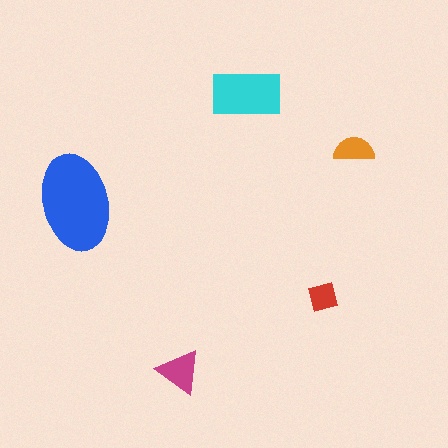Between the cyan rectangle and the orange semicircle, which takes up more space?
The cyan rectangle.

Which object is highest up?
The cyan rectangle is topmost.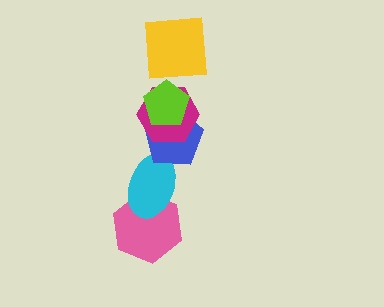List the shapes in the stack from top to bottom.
From top to bottom: the yellow square, the lime pentagon, the magenta hexagon, the blue pentagon, the cyan ellipse, the pink hexagon.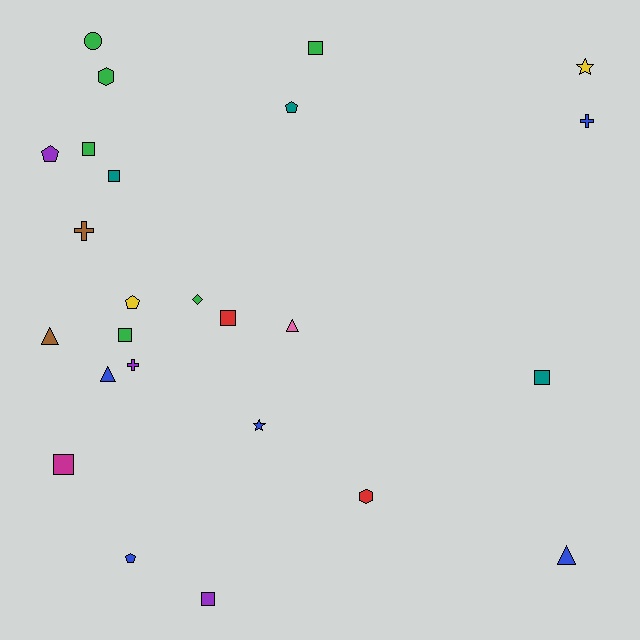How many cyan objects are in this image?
There are no cyan objects.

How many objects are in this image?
There are 25 objects.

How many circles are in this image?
There is 1 circle.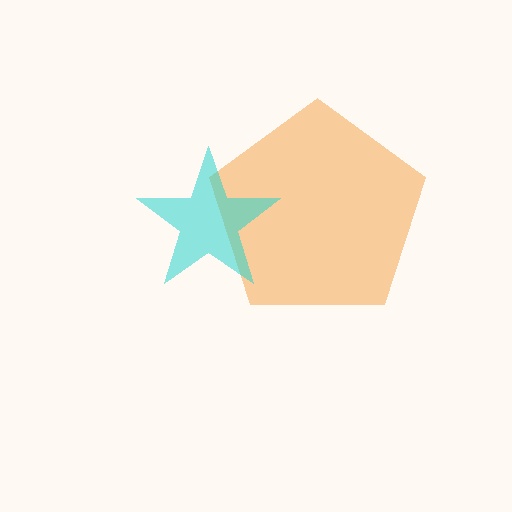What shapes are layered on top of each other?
The layered shapes are: an orange pentagon, a cyan star.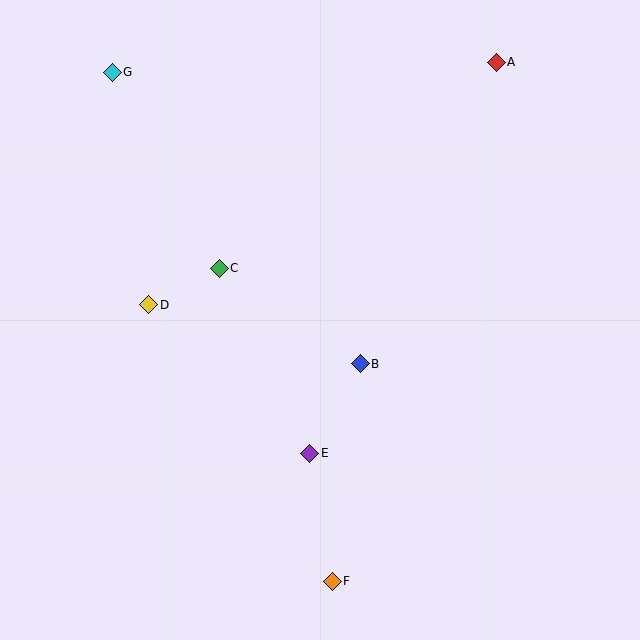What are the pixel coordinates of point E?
Point E is at (310, 453).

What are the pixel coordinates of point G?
Point G is at (112, 72).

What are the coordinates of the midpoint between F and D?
The midpoint between F and D is at (240, 443).